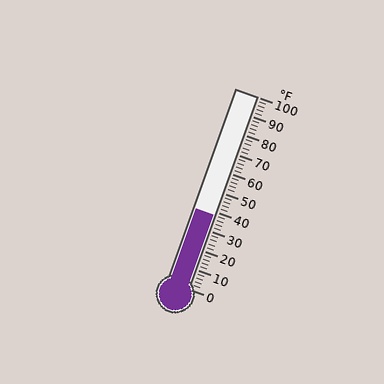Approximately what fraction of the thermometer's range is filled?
The thermometer is filled to approximately 40% of its range.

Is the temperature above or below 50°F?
The temperature is below 50°F.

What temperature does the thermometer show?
The thermometer shows approximately 38°F.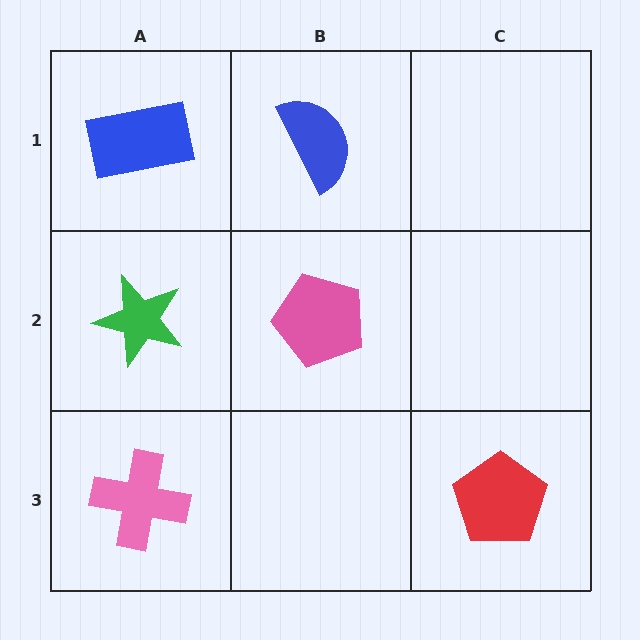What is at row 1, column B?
A blue semicircle.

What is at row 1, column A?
A blue rectangle.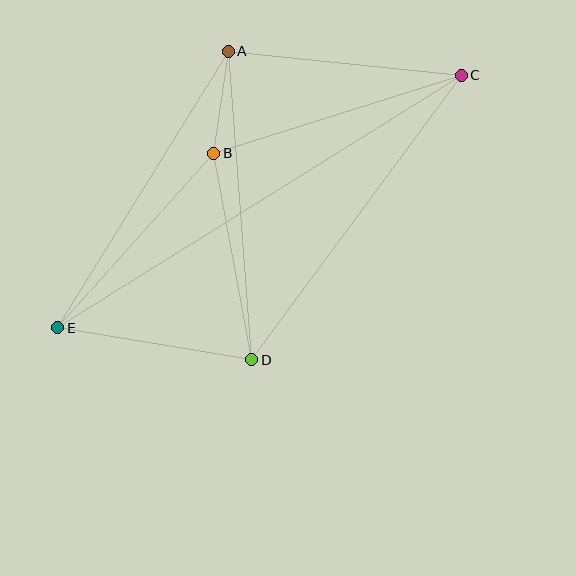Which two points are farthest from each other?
Points C and E are farthest from each other.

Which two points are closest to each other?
Points A and B are closest to each other.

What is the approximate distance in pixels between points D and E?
The distance between D and E is approximately 196 pixels.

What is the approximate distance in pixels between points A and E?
The distance between A and E is approximately 325 pixels.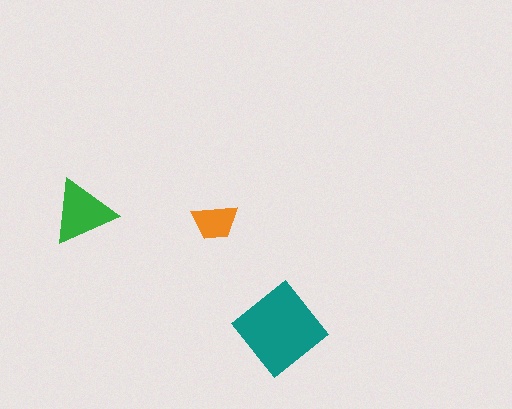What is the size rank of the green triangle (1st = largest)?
2nd.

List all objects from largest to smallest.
The teal diamond, the green triangle, the orange trapezoid.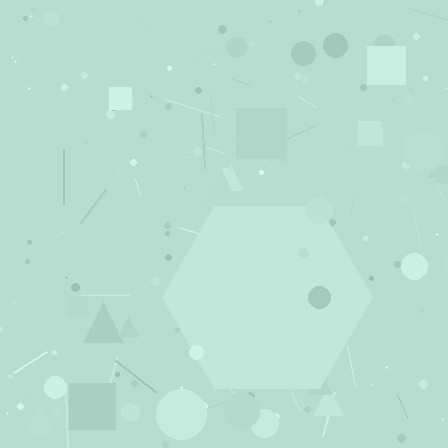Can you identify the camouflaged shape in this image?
The camouflaged shape is a hexagon.